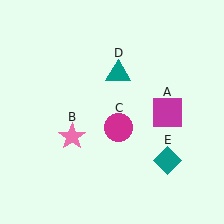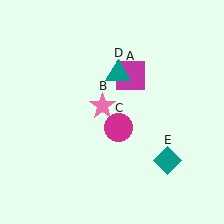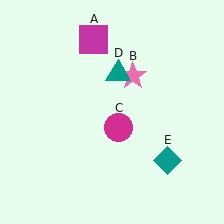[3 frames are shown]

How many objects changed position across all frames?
2 objects changed position: magenta square (object A), pink star (object B).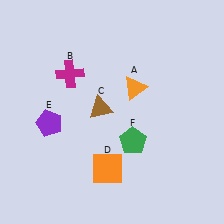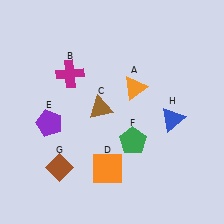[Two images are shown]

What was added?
A brown diamond (G), a blue triangle (H) were added in Image 2.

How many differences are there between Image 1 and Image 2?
There are 2 differences between the two images.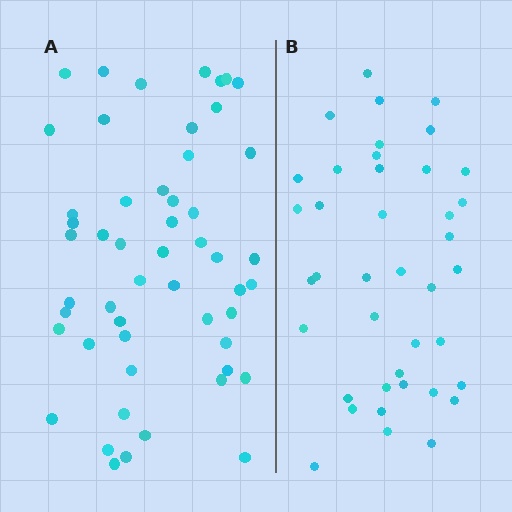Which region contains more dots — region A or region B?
Region A (the left region) has more dots.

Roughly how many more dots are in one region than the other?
Region A has roughly 12 or so more dots than region B.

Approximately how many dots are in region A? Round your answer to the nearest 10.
About 50 dots. (The exact count is 52, which rounds to 50.)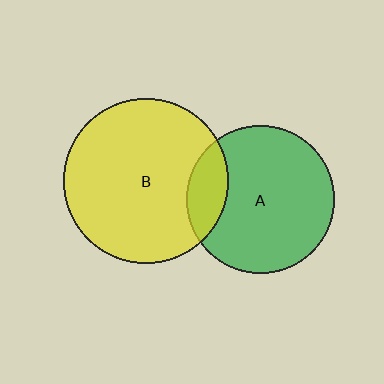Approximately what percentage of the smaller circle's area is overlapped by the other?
Approximately 15%.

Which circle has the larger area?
Circle B (yellow).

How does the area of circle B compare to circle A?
Approximately 1.3 times.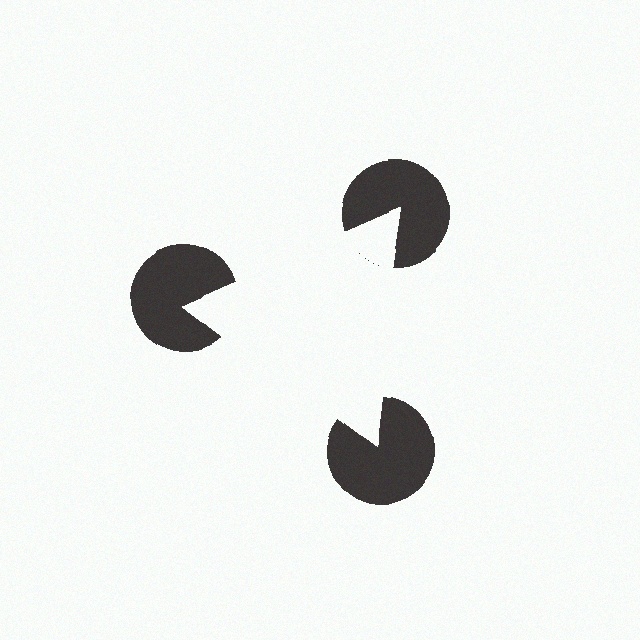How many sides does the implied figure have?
3 sides.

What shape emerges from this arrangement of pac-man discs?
An illusory triangle — its edges are inferred from the aligned wedge cuts in the pac-man discs, not physically drawn.